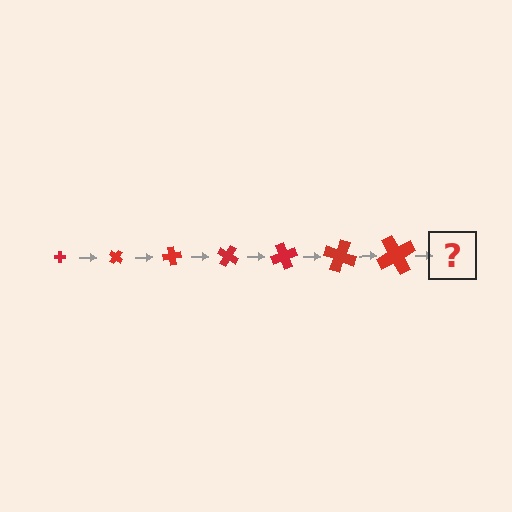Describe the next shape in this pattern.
It should be a cross, larger than the previous one and rotated 280 degrees from the start.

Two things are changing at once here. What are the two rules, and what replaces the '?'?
The two rules are that the cross grows larger each step and it rotates 40 degrees each step. The '?' should be a cross, larger than the previous one and rotated 280 degrees from the start.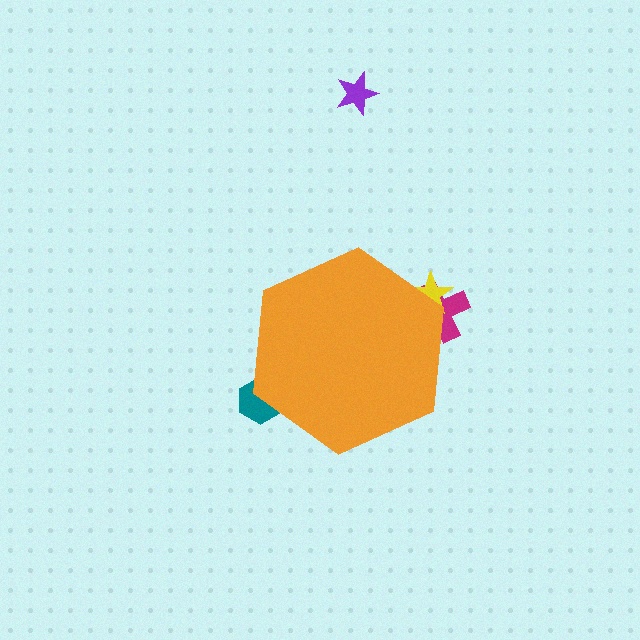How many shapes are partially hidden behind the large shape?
3 shapes are partially hidden.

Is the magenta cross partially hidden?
Yes, the magenta cross is partially hidden behind the orange hexagon.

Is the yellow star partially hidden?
Yes, the yellow star is partially hidden behind the orange hexagon.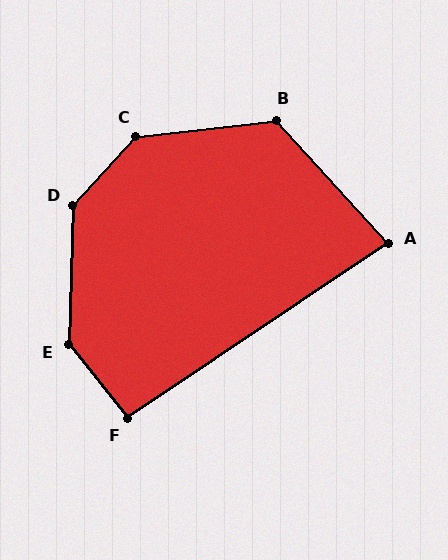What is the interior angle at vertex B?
Approximately 125 degrees (obtuse).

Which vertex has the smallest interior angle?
A, at approximately 82 degrees.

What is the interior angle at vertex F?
Approximately 95 degrees (obtuse).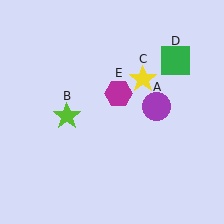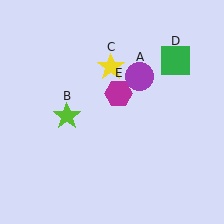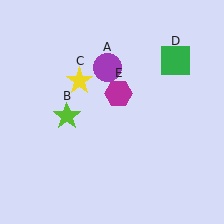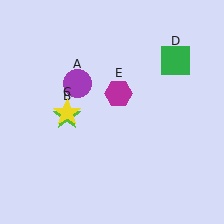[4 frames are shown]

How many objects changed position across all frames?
2 objects changed position: purple circle (object A), yellow star (object C).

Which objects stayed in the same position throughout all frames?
Lime star (object B) and green square (object D) and magenta hexagon (object E) remained stationary.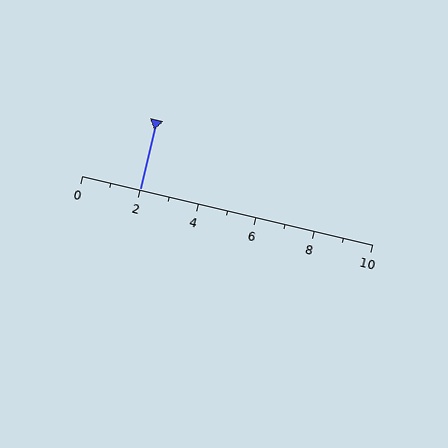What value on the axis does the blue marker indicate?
The marker indicates approximately 2.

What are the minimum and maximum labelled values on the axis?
The axis runs from 0 to 10.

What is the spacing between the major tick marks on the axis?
The major ticks are spaced 2 apart.